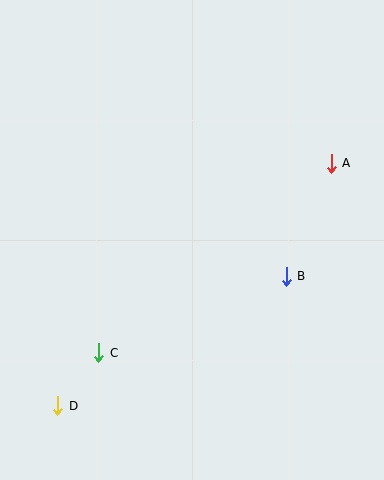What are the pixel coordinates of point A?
Point A is at (331, 163).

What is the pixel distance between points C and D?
The distance between C and D is 67 pixels.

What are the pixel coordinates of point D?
Point D is at (58, 406).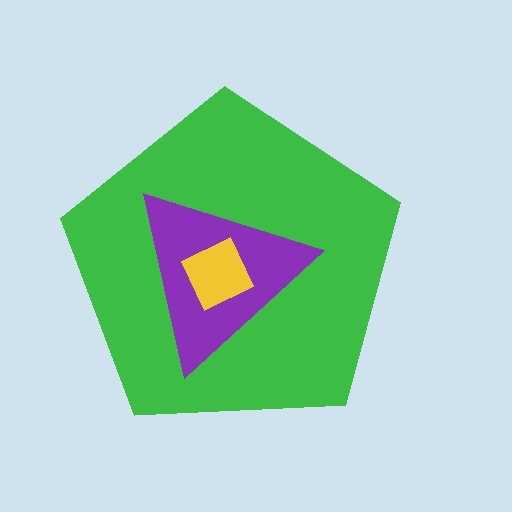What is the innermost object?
The yellow square.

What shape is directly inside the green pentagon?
The purple triangle.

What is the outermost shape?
The green pentagon.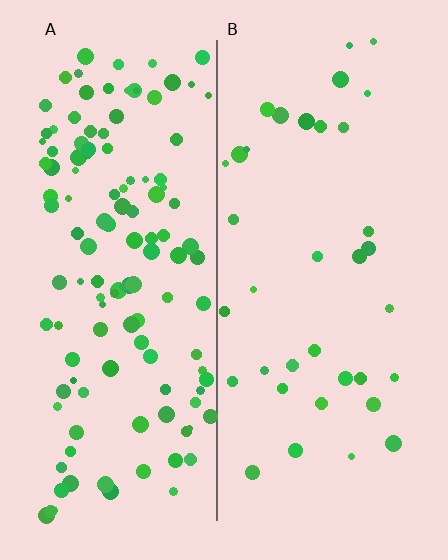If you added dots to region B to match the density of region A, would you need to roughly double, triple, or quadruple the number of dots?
Approximately quadruple.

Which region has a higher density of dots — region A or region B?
A (the left).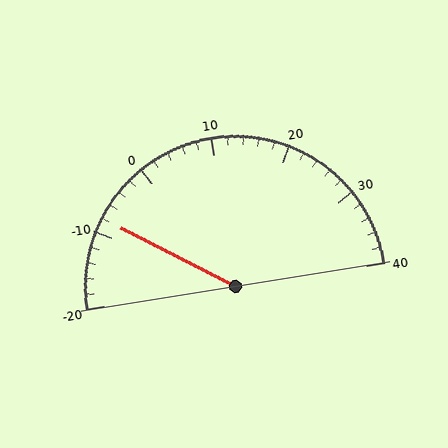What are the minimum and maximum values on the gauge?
The gauge ranges from -20 to 40.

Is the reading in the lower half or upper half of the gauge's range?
The reading is in the lower half of the range (-20 to 40).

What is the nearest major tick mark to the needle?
The nearest major tick mark is -10.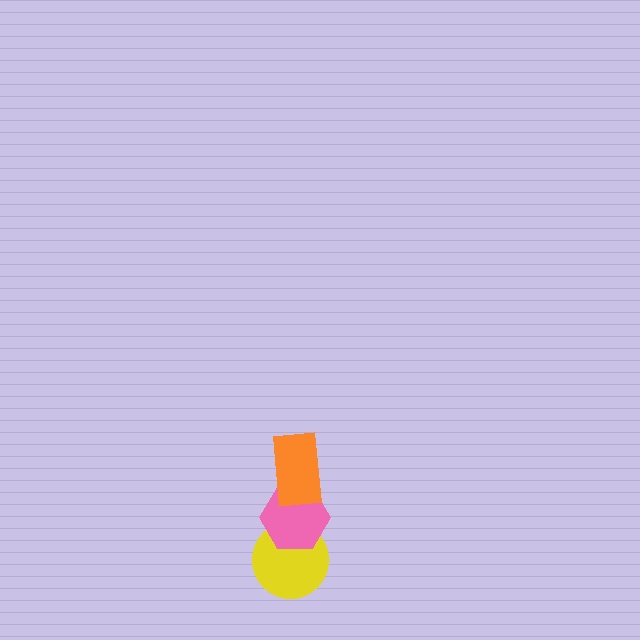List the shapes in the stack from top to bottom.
From top to bottom: the orange rectangle, the pink hexagon, the yellow circle.